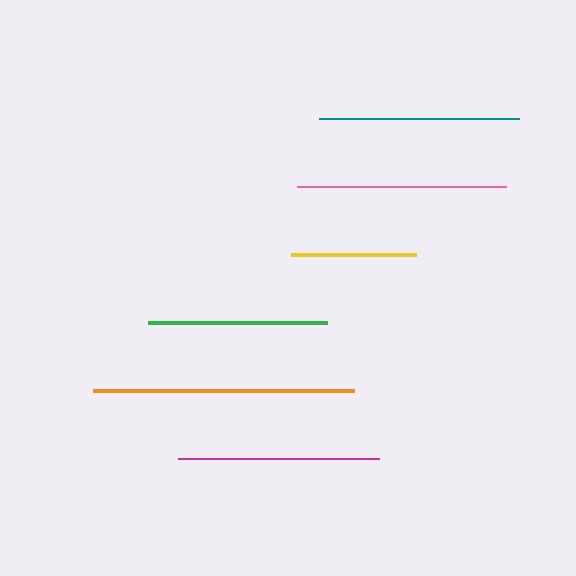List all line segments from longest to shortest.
From longest to shortest: orange, pink, magenta, teal, green, yellow.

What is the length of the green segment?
The green segment is approximately 179 pixels long.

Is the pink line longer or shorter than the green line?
The pink line is longer than the green line.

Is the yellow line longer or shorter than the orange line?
The orange line is longer than the yellow line.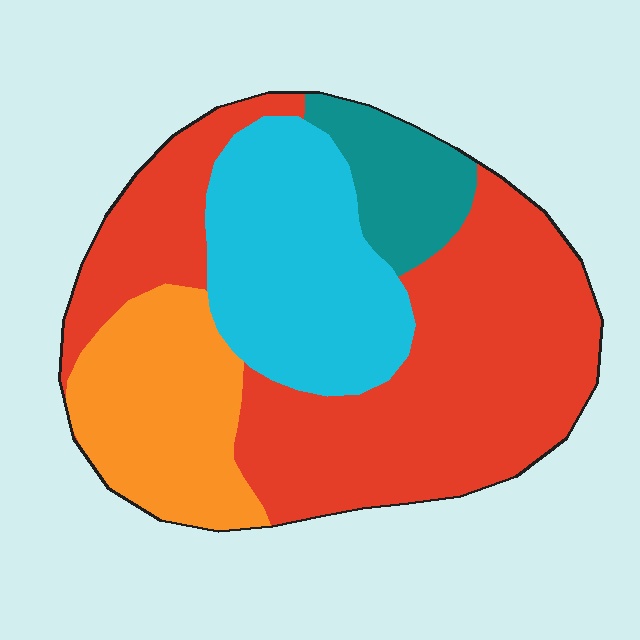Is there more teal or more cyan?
Cyan.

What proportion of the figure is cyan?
Cyan takes up about one quarter (1/4) of the figure.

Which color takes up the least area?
Teal, at roughly 10%.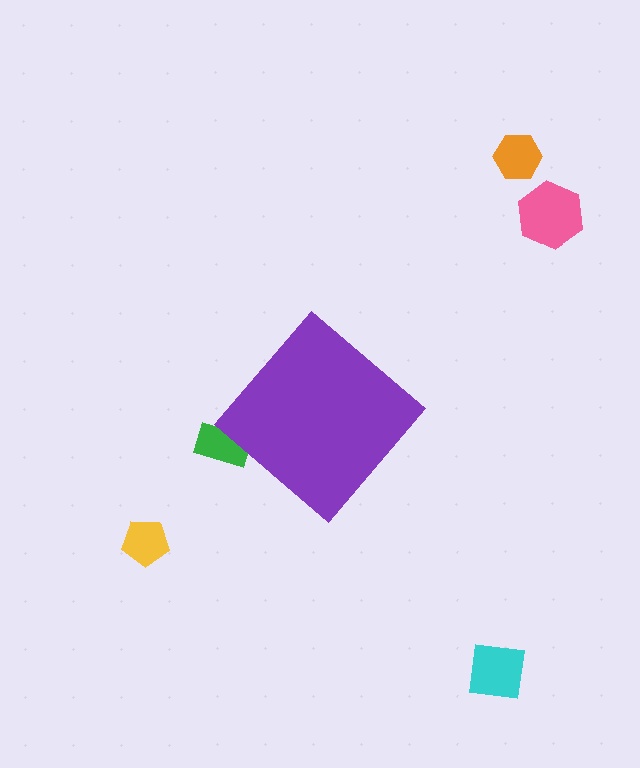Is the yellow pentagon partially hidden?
No, the yellow pentagon is fully visible.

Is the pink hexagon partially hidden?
No, the pink hexagon is fully visible.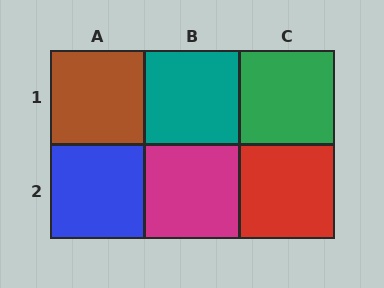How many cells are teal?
1 cell is teal.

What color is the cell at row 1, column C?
Green.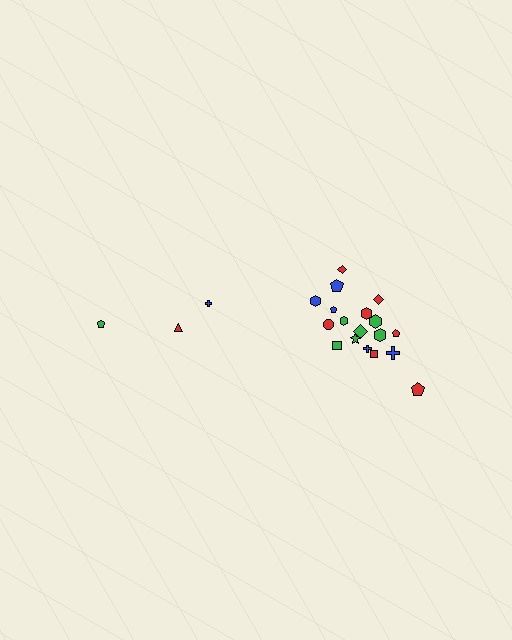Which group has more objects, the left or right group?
The right group.